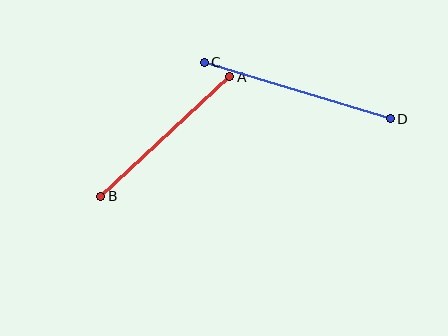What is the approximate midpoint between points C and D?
The midpoint is at approximately (297, 91) pixels.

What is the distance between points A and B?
The distance is approximately 176 pixels.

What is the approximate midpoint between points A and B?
The midpoint is at approximately (165, 137) pixels.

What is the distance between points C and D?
The distance is approximately 194 pixels.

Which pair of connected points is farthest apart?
Points C and D are farthest apart.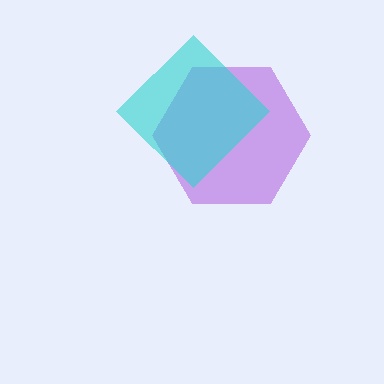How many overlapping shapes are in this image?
There are 2 overlapping shapes in the image.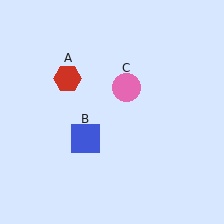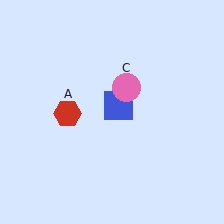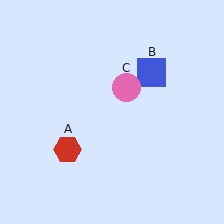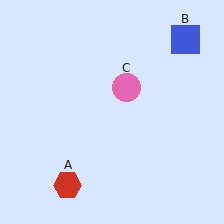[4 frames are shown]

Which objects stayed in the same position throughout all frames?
Pink circle (object C) remained stationary.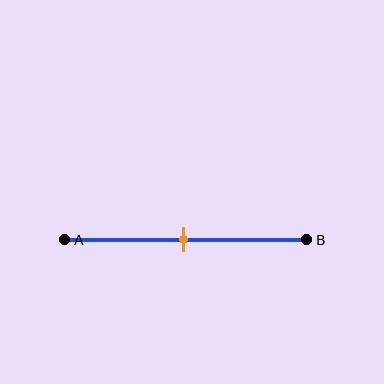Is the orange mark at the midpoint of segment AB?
Yes, the mark is approximately at the midpoint.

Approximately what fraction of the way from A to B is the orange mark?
The orange mark is approximately 50% of the way from A to B.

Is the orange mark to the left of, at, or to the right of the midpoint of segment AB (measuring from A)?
The orange mark is approximately at the midpoint of segment AB.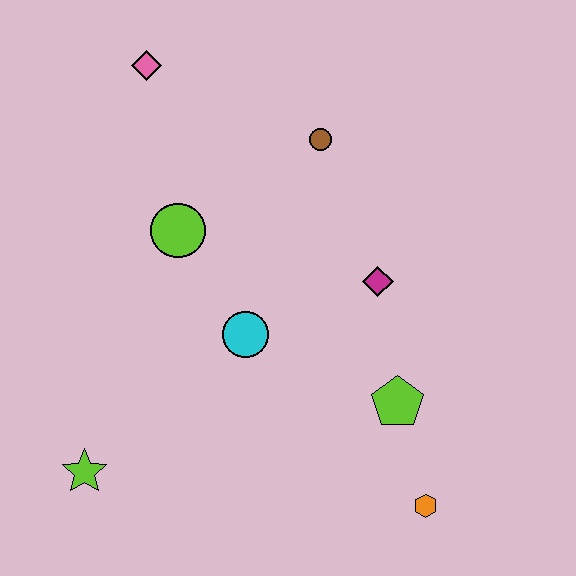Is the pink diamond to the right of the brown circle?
No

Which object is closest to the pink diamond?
The lime circle is closest to the pink diamond.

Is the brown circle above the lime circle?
Yes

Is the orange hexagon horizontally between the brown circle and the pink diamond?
No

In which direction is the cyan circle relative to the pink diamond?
The cyan circle is below the pink diamond.